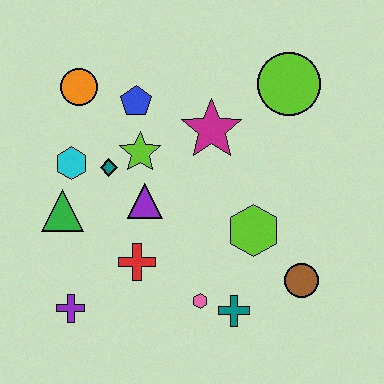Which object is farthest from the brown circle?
The orange circle is farthest from the brown circle.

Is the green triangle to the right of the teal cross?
No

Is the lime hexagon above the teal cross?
Yes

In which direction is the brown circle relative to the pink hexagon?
The brown circle is to the right of the pink hexagon.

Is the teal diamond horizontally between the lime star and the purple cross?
Yes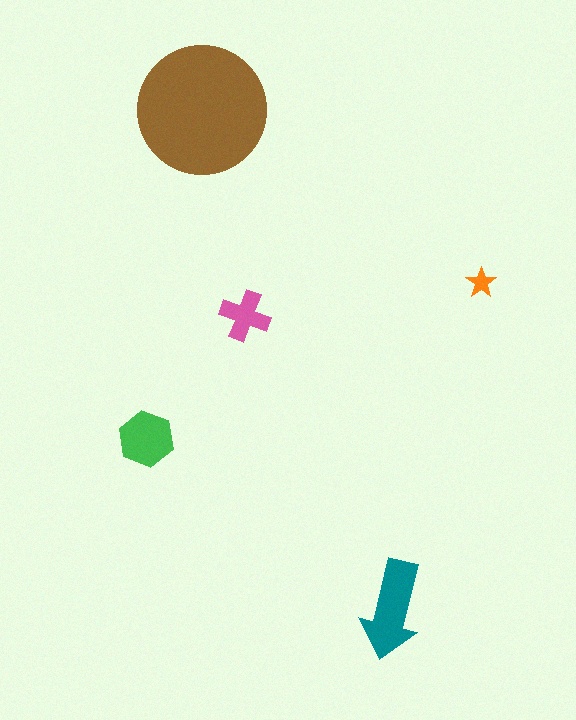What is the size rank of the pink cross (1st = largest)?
4th.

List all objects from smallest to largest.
The orange star, the pink cross, the green hexagon, the teal arrow, the brown circle.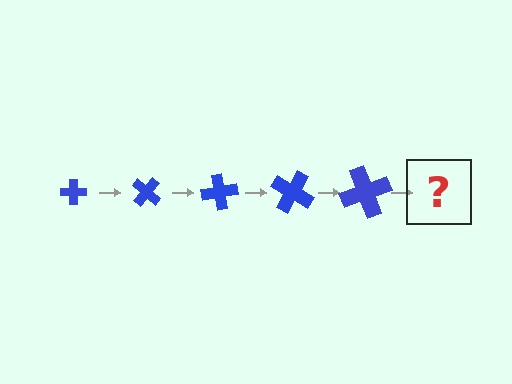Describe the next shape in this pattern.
It should be a cross, larger than the previous one and rotated 200 degrees from the start.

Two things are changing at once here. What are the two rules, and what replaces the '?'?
The two rules are that the cross grows larger each step and it rotates 40 degrees each step. The '?' should be a cross, larger than the previous one and rotated 200 degrees from the start.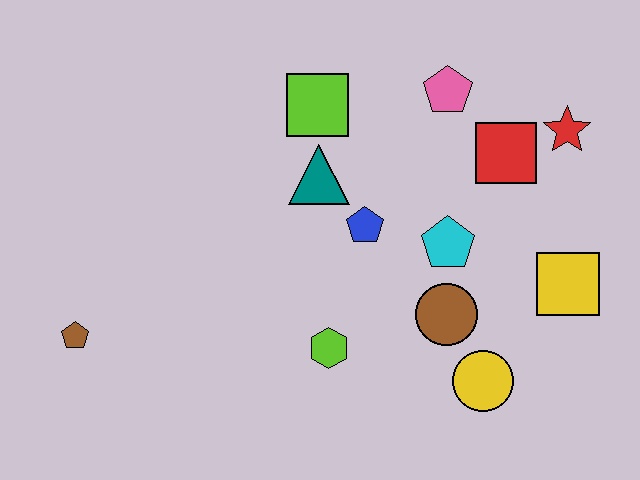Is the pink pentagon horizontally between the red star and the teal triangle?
Yes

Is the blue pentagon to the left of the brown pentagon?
No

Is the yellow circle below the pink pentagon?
Yes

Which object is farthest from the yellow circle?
The brown pentagon is farthest from the yellow circle.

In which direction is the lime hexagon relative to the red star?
The lime hexagon is to the left of the red star.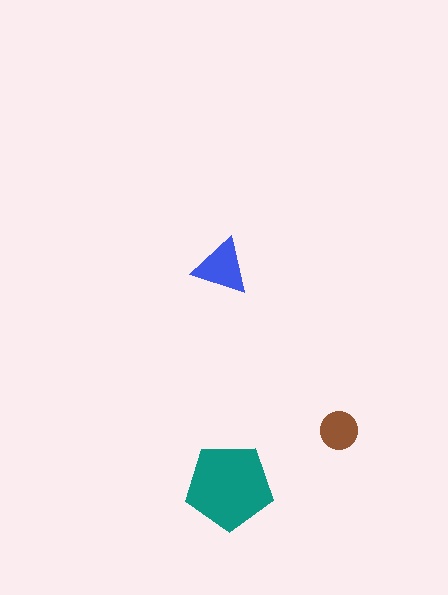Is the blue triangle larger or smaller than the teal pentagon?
Smaller.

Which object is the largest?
The teal pentagon.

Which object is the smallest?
The brown circle.